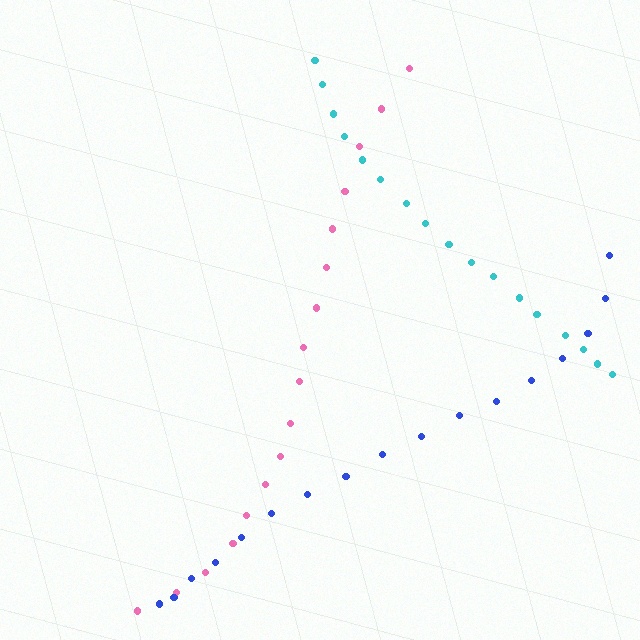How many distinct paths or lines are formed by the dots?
There are 3 distinct paths.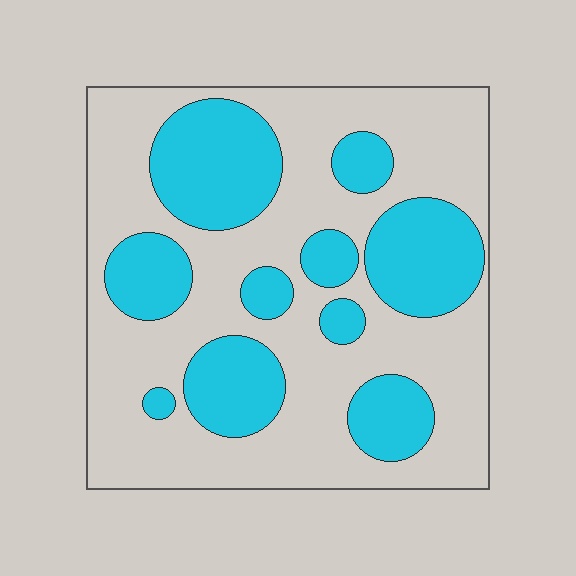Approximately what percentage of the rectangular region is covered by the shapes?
Approximately 35%.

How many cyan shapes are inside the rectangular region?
10.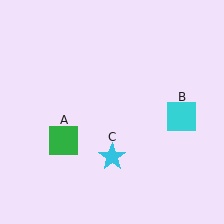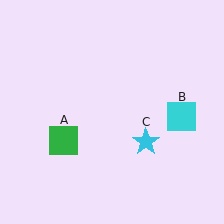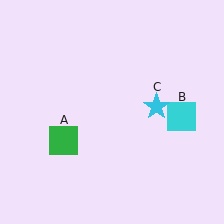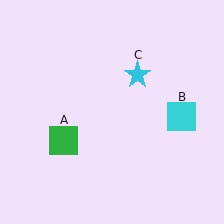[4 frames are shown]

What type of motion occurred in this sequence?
The cyan star (object C) rotated counterclockwise around the center of the scene.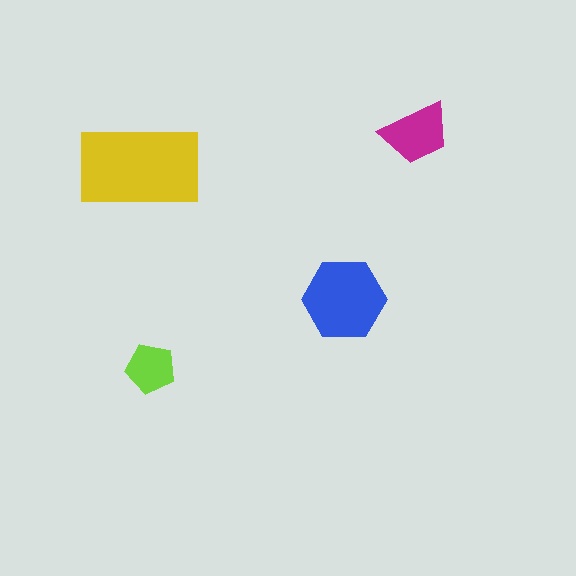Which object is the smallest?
The lime pentagon.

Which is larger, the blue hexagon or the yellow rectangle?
The yellow rectangle.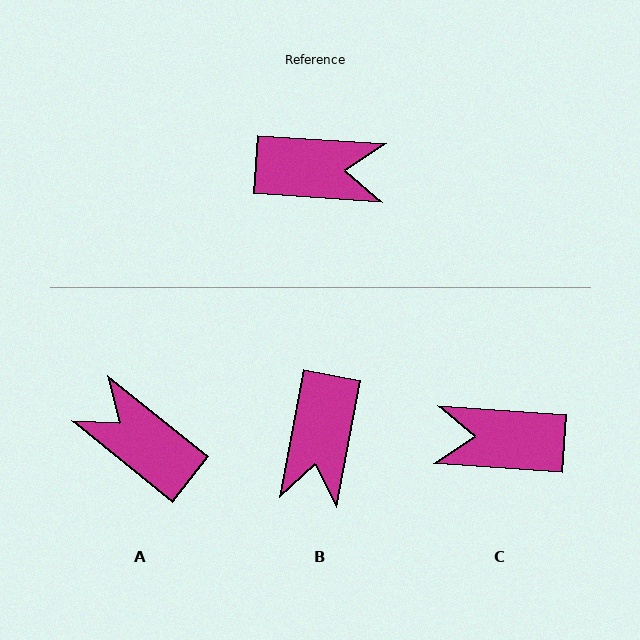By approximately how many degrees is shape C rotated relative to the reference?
Approximately 180 degrees counter-clockwise.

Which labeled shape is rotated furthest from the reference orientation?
C, about 180 degrees away.